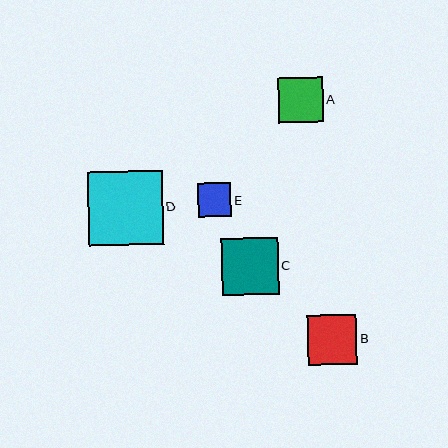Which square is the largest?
Square D is the largest with a size of approximately 75 pixels.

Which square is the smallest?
Square E is the smallest with a size of approximately 33 pixels.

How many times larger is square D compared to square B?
Square D is approximately 1.5 times the size of square B.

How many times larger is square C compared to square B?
Square C is approximately 1.2 times the size of square B.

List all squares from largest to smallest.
From largest to smallest: D, C, B, A, E.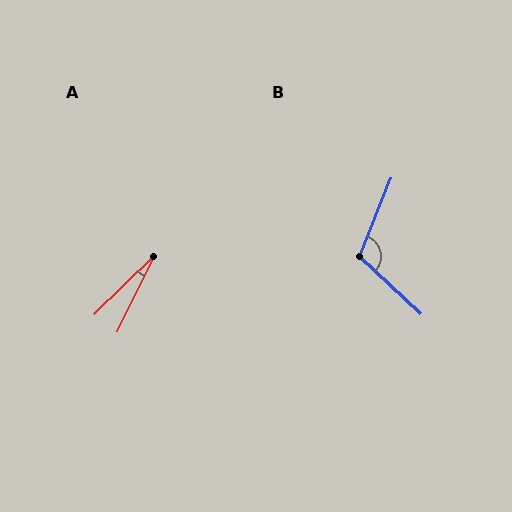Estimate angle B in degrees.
Approximately 111 degrees.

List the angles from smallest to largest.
A (20°), B (111°).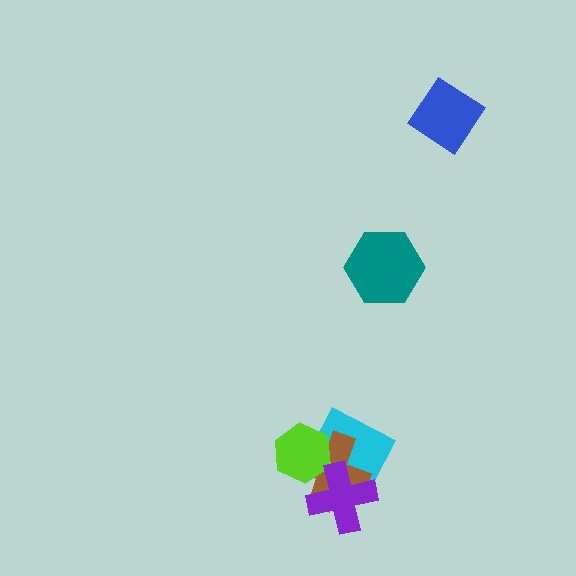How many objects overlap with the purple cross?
2 objects overlap with the purple cross.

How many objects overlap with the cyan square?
3 objects overlap with the cyan square.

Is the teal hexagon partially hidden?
No, no other shape covers it.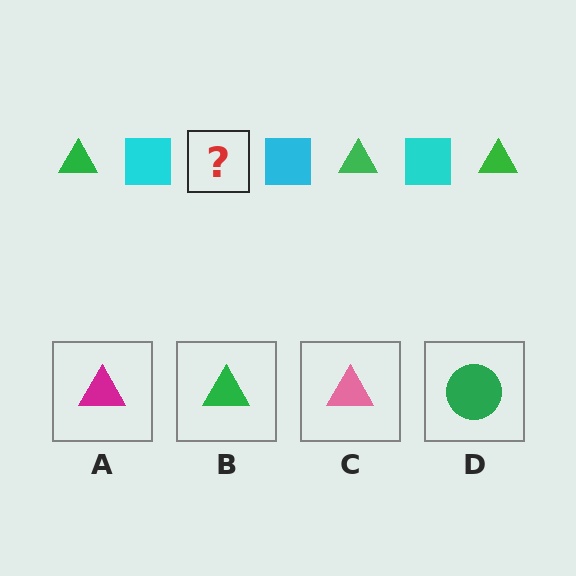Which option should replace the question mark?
Option B.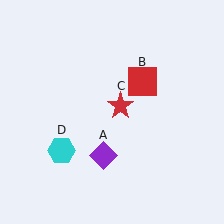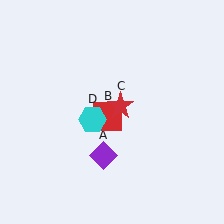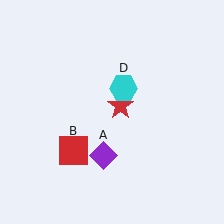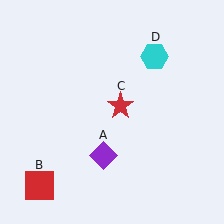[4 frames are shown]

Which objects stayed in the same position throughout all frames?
Purple diamond (object A) and red star (object C) remained stationary.